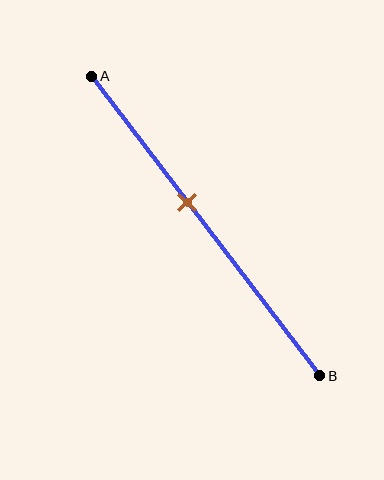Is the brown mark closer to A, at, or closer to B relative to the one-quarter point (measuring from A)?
The brown mark is closer to point B than the one-quarter point of segment AB.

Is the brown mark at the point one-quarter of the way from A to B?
No, the mark is at about 40% from A, not at the 25% one-quarter point.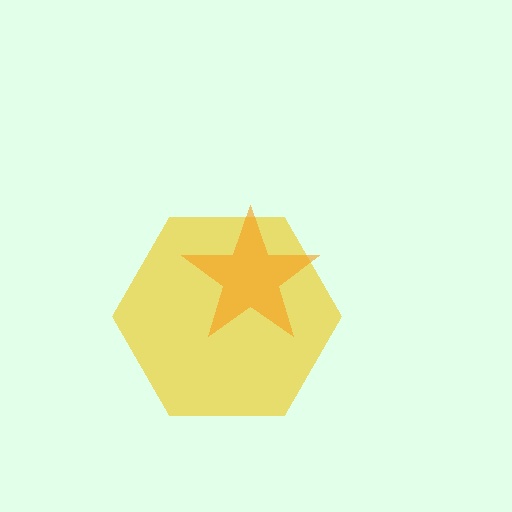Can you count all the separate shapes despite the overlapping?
Yes, there are 2 separate shapes.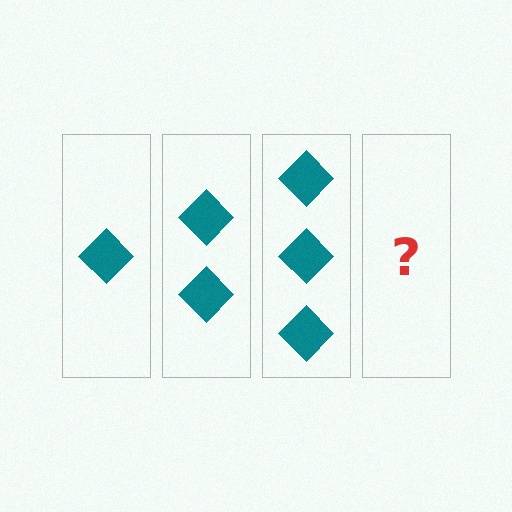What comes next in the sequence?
The next element should be 4 diamonds.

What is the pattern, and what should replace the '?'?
The pattern is that each step adds one more diamond. The '?' should be 4 diamonds.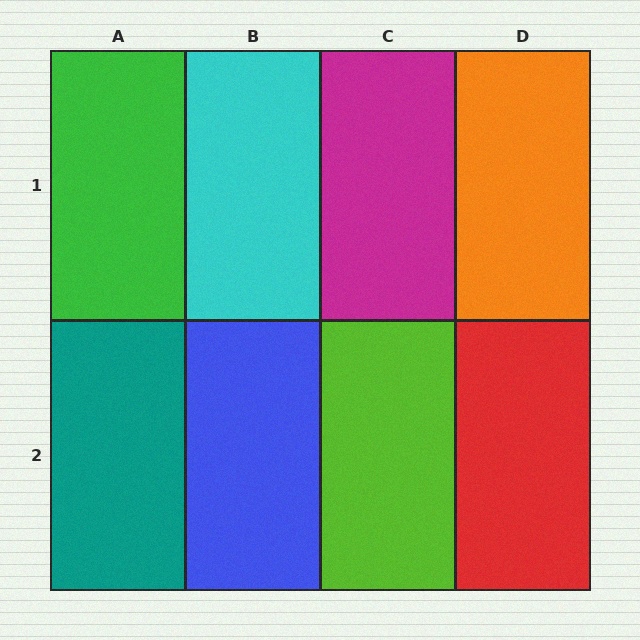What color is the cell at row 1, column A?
Green.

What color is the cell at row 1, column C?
Magenta.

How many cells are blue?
1 cell is blue.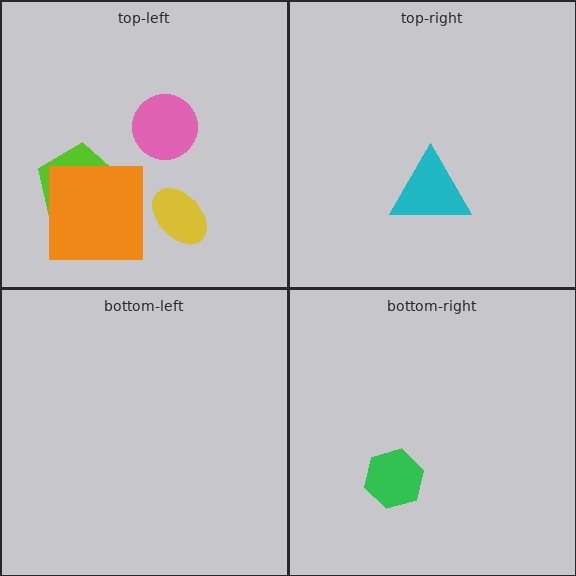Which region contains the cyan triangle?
The top-right region.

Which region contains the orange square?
The top-left region.